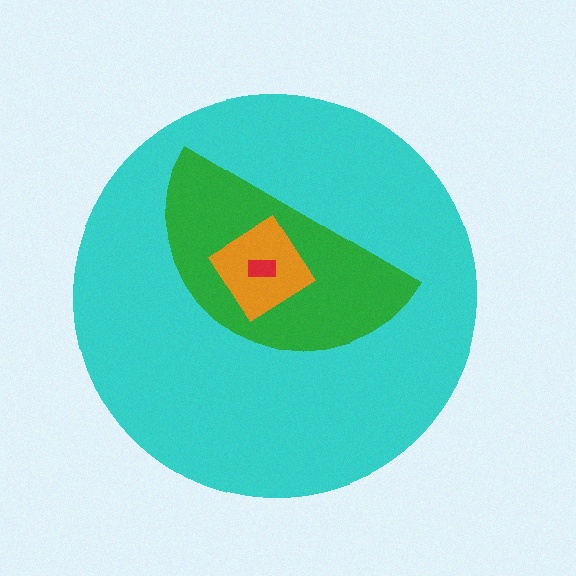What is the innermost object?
The red rectangle.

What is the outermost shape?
The cyan circle.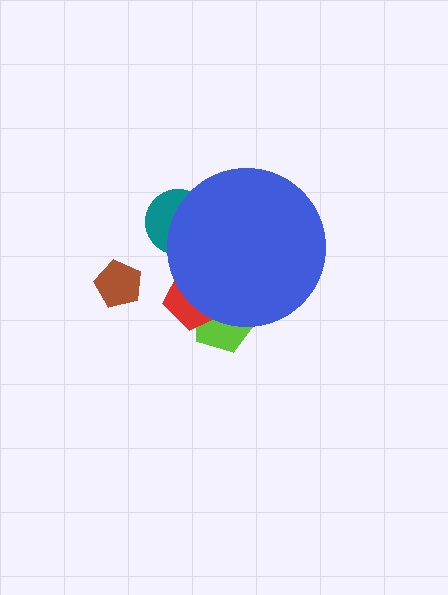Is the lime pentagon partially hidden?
Yes, the lime pentagon is partially hidden behind the blue circle.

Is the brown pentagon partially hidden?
No, the brown pentagon is fully visible.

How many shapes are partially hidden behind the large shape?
3 shapes are partially hidden.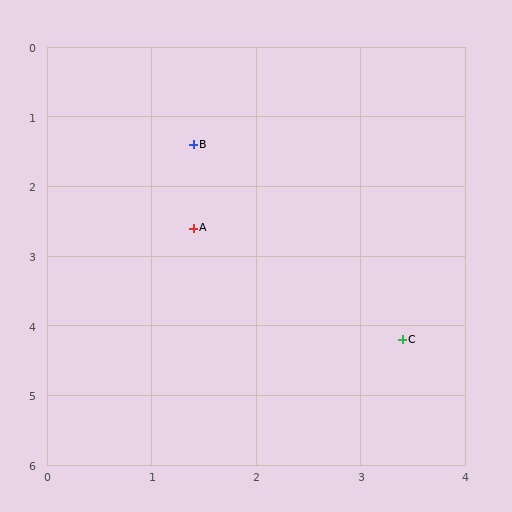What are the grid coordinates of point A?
Point A is at approximately (1.4, 2.6).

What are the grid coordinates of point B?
Point B is at approximately (1.4, 1.4).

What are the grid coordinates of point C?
Point C is at approximately (3.4, 4.2).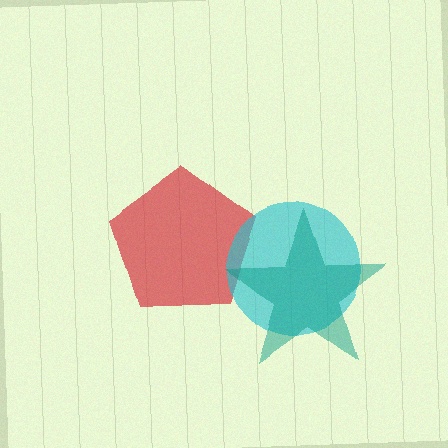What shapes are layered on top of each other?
The layered shapes are: a red pentagon, a cyan circle, a teal star.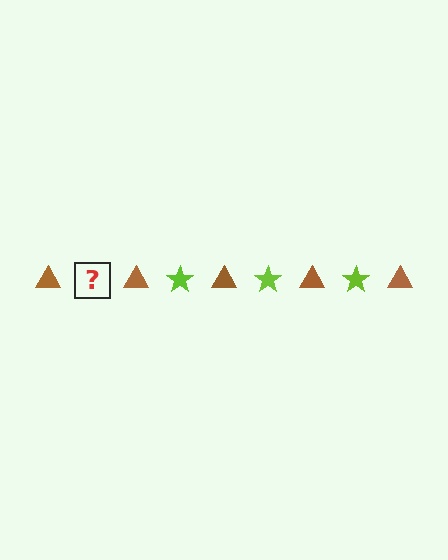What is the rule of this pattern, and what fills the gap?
The rule is that the pattern alternates between brown triangle and lime star. The gap should be filled with a lime star.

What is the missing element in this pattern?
The missing element is a lime star.